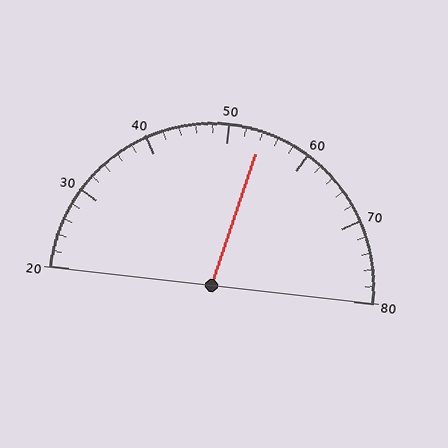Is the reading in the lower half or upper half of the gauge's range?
The reading is in the upper half of the range (20 to 80).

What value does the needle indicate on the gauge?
The needle indicates approximately 54.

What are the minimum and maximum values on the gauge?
The gauge ranges from 20 to 80.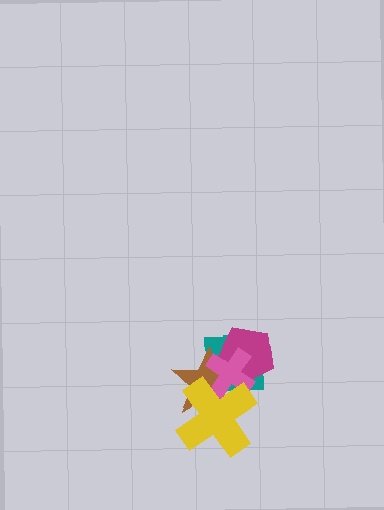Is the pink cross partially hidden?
Yes, it is partially covered by another shape.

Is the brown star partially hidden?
Yes, it is partially covered by another shape.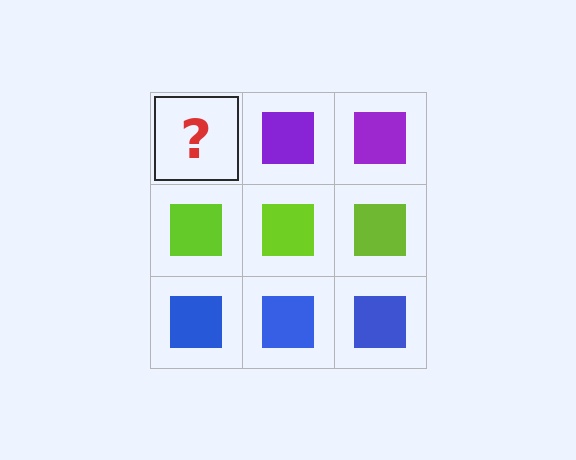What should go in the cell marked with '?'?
The missing cell should contain a purple square.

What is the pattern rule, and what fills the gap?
The rule is that each row has a consistent color. The gap should be filled with a purple square.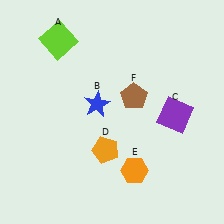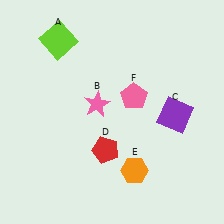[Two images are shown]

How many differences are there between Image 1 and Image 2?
There are 3 differences between the two images.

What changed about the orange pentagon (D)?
In Image 1, D is orange. In Image 2, it changed to red.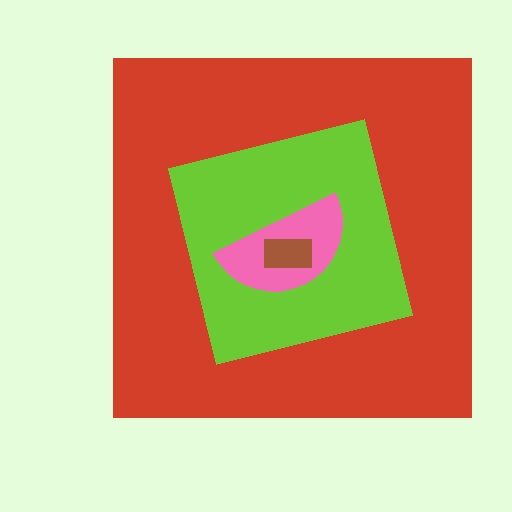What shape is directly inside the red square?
The lime square.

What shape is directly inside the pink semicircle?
The brown rectangle.